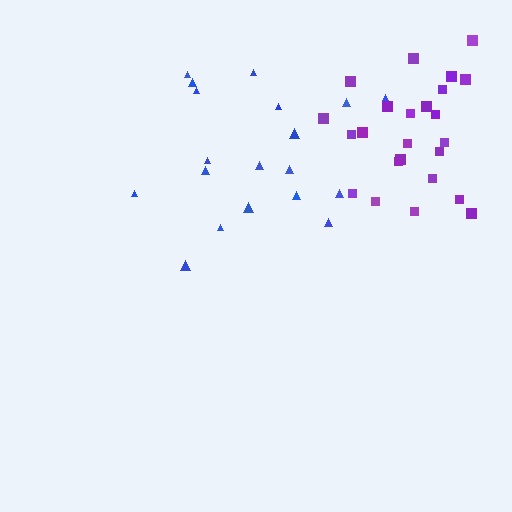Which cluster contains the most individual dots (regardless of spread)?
Purple (25).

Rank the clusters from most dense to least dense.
purple, blue.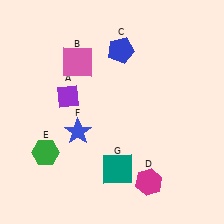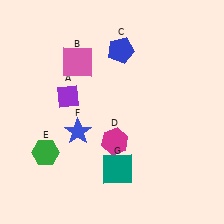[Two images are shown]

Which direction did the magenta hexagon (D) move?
The magenta hexagon (D) moved up.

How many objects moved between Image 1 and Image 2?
1 object moved between the two images.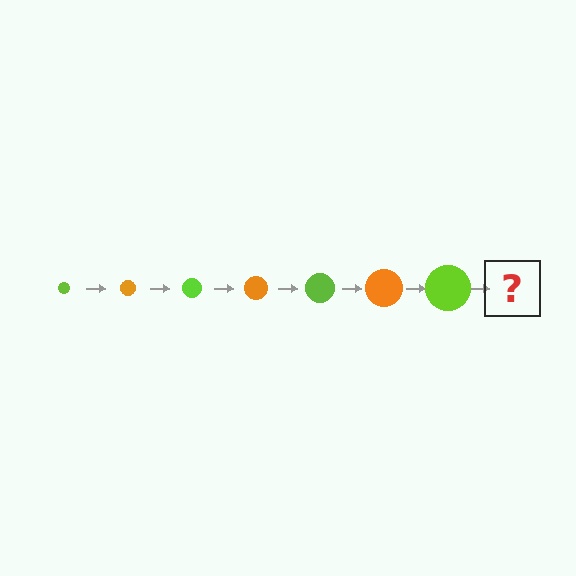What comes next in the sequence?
The next element should be an orange circle, larger than the previous one.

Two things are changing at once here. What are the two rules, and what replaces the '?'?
The two rules are that the circle grows larger each step and the color cycles through lime and orange. The '?' should be an orange circle, larger than the previous one.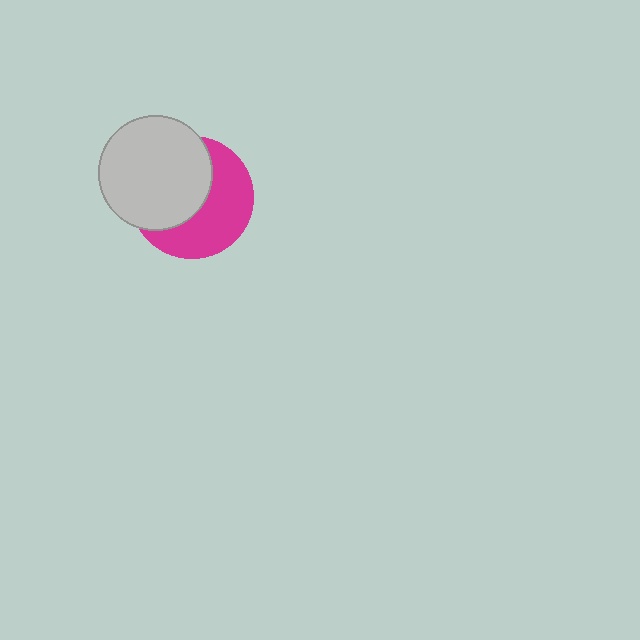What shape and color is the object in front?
The object in front is a light gray circle.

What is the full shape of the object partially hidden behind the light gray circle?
The partially hidden object is a magenta circle.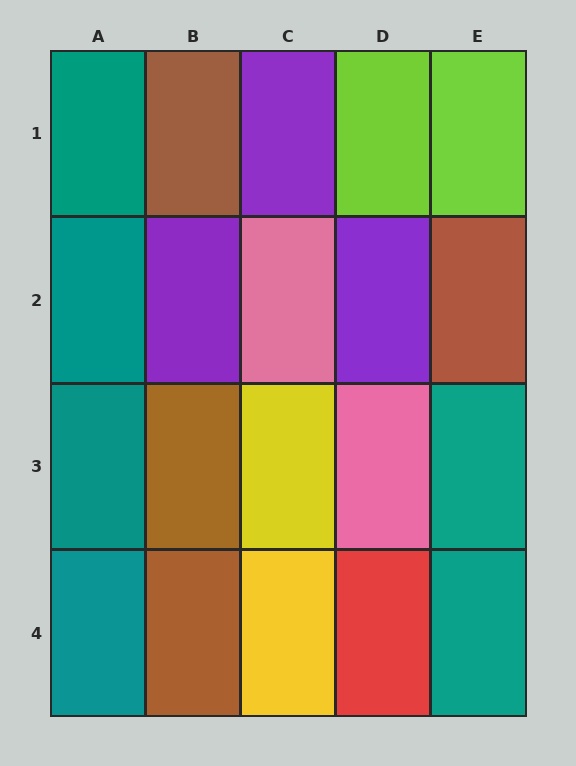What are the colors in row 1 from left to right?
Teal, brown, purple, lime, lime.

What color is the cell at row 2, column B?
Purple.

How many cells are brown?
4 cells are brown.